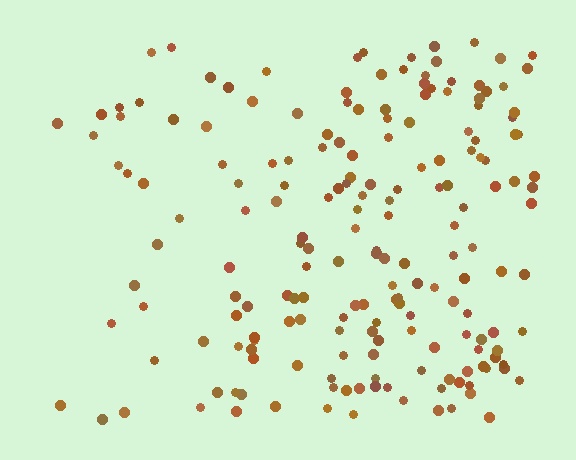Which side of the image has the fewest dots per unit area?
The left.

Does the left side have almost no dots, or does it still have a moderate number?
Still a moderate number, just noticeably fewer than the right.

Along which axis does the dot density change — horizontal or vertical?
Horizontal.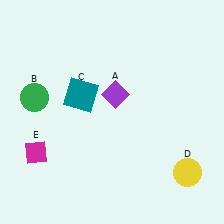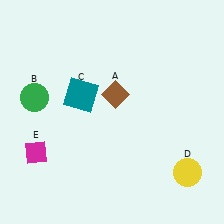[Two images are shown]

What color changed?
The diamond (A) changed from purple in Image 1 to brown in Image 2.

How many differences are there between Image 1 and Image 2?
There is 1 difference between the two images.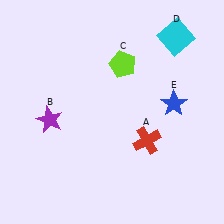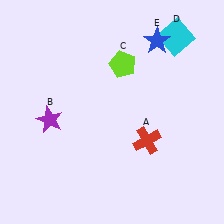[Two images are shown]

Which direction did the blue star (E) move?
The blue star (E) moved up.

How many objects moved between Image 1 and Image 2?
1 object moved between the two images.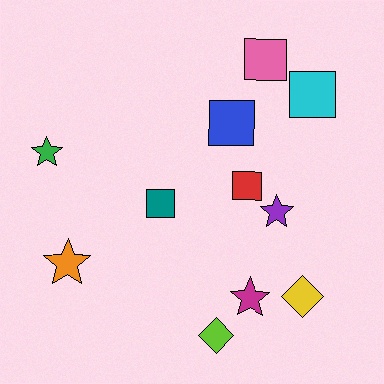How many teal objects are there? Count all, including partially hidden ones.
There is 1 teal object.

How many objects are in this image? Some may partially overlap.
There are 11 objects.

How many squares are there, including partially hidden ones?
There are 5 squares.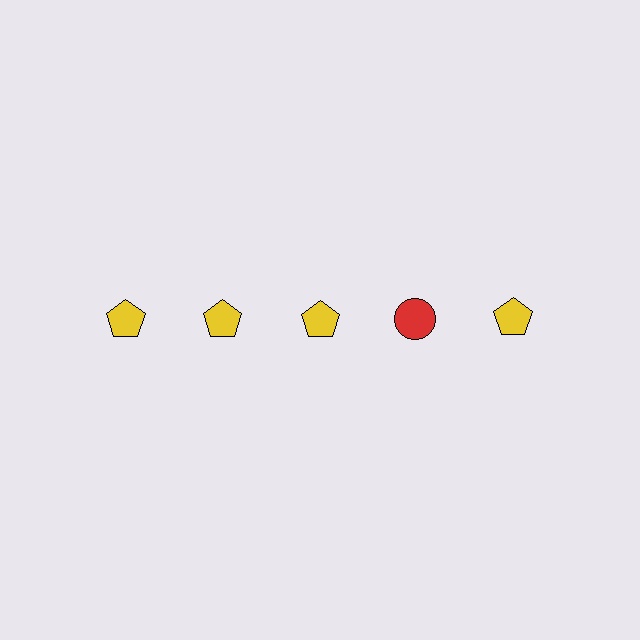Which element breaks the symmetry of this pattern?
The red circle in the top row, second from right column breaks the symmetry. All other shapes are yellow pentagons.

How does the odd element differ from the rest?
It differs in both color (red instead of yellow) and shape (circle instead of pentagon).